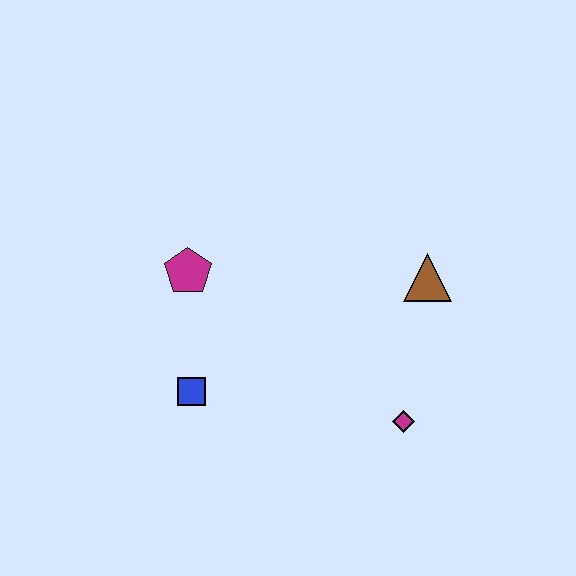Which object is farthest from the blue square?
The brown triangle is farthest from the blue square.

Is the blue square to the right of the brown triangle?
No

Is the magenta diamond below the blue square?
Yes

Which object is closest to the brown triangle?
The magenta diamond is closest to the brown triangle.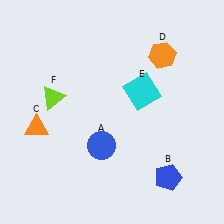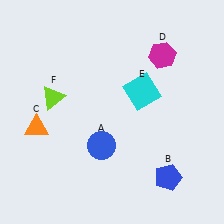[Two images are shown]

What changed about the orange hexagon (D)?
In Image 1, D is orange. In Image 2, it changed to magenta.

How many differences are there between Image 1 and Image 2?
There is 1 difference between the two images.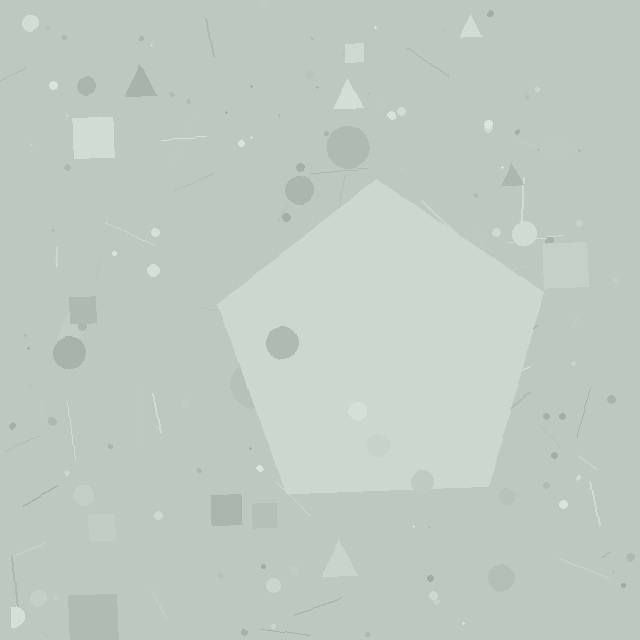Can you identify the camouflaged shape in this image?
The camouflaged shape is a pentagon.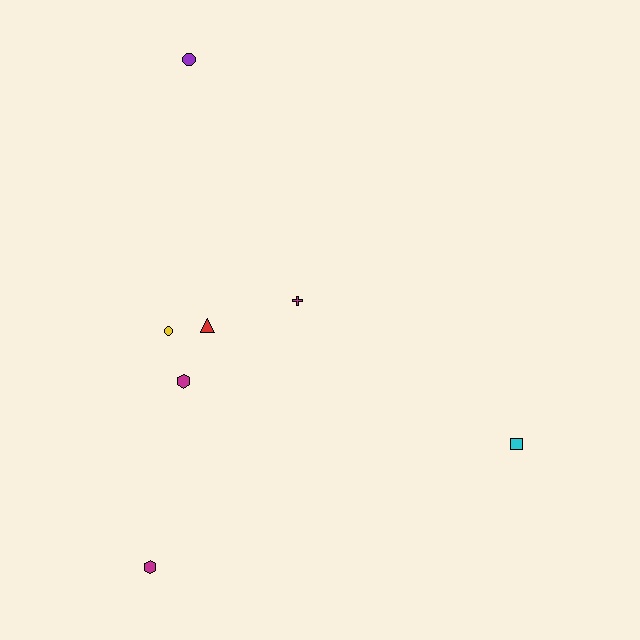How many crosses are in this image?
There is 1 cross.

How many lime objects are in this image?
There are no lime objects.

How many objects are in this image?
There are 7 objects.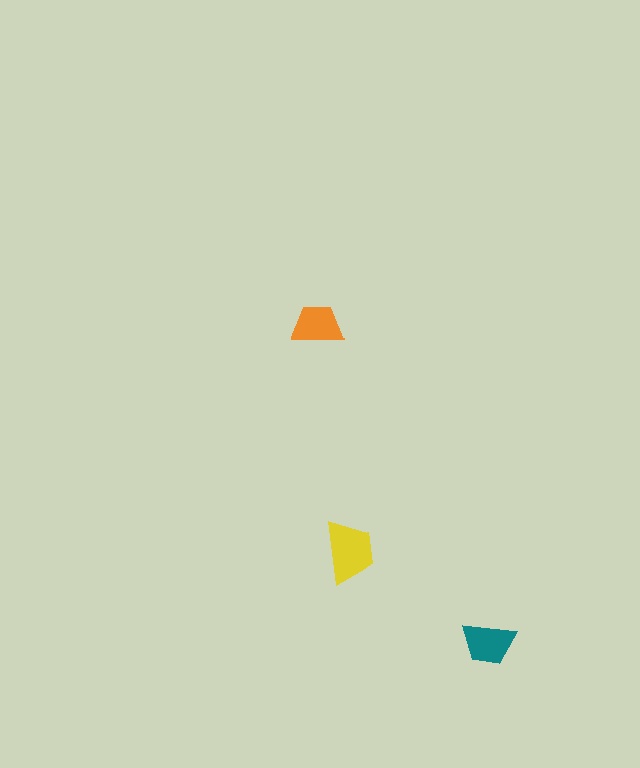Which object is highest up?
The orange trapezoid is topmost.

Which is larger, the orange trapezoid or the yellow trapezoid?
The yellow one.